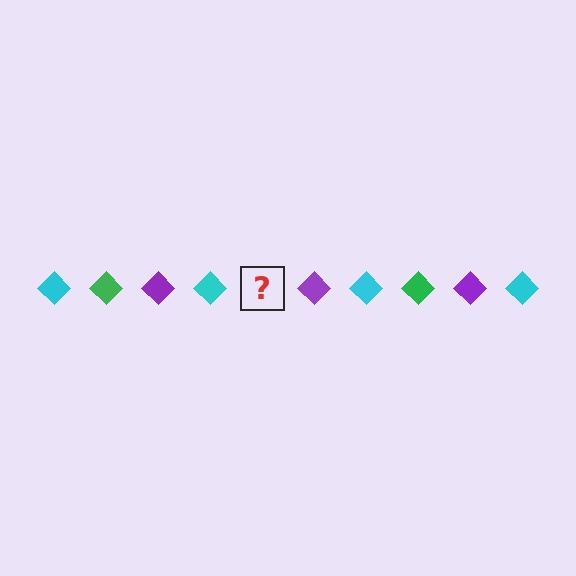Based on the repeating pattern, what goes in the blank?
The blank should be a green diamond.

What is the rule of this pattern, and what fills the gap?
The rule is that the pattern cycles through cyan, green, purple diamonds. The gap should be filled with a green diamond.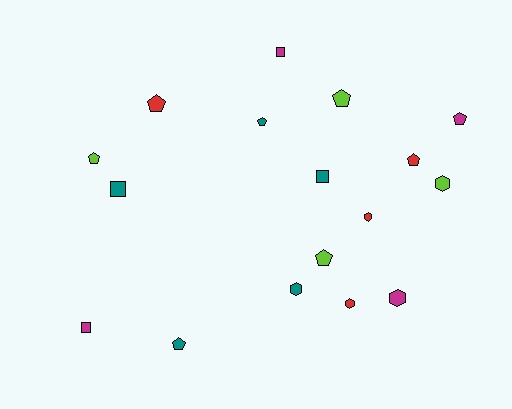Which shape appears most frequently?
Pentagon, with 8 objects.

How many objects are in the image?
There are 17 objects.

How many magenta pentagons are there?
There is 1 magenta pentagon.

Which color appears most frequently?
Teal, with 5 objects.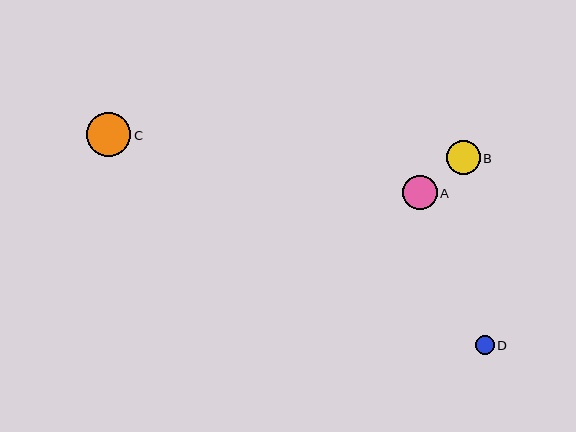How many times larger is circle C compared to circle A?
Circle C is approximately 1.3 times the size of circle A.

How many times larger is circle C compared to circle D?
Circle C is approximately 2.4 times the size of circle D.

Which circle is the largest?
Circle C is the largest with a size of approximately 44 pixels.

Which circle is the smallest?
Circle D is the smallest with a size of approximately 19 pixels.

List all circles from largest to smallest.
From largest to smallest: C, A, B, D.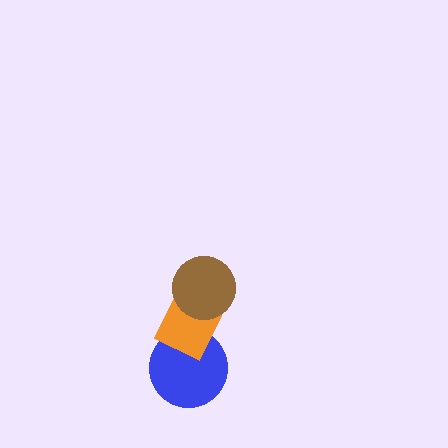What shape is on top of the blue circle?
The orange diamond is on top of the blue circle.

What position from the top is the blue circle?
The blue circle is 3rd from the top.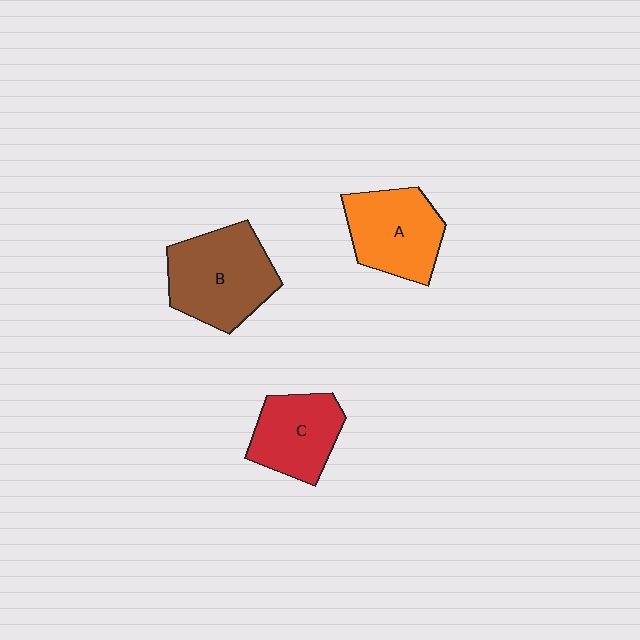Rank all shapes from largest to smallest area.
From largest to smallest: B (brown), A (orange), C (red).